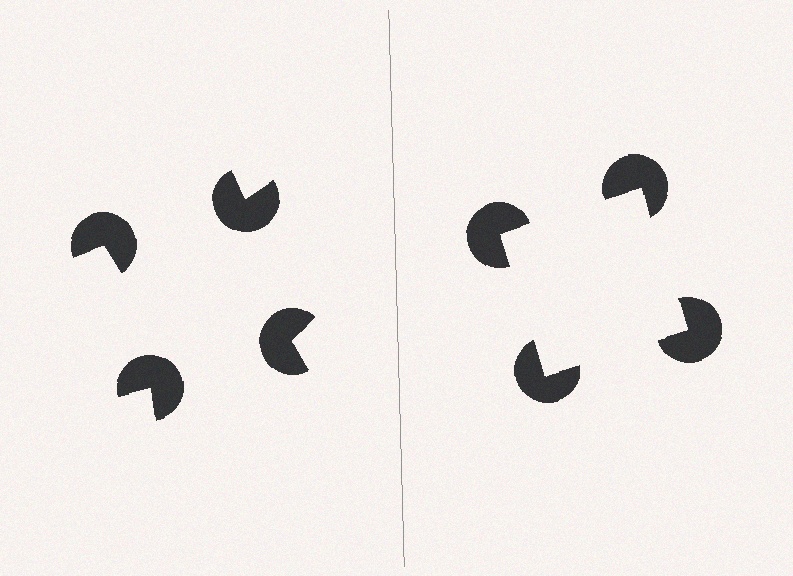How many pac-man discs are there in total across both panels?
8 — 4 on each side.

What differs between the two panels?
The pac-man discs are positioned identically on both sides; only the wedge orientations differ. On the right they align to a square; on the left they are misaligned.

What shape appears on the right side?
An illusory square.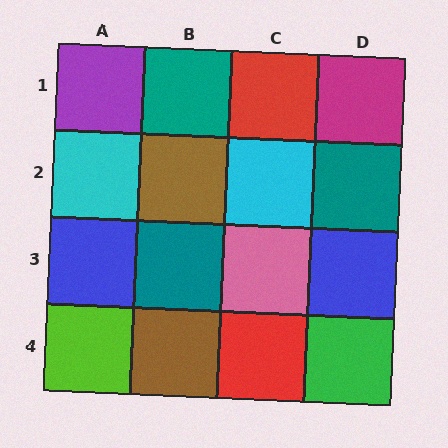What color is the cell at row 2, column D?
Teal.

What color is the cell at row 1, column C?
Red.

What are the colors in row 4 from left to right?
Lime, brown, red, green.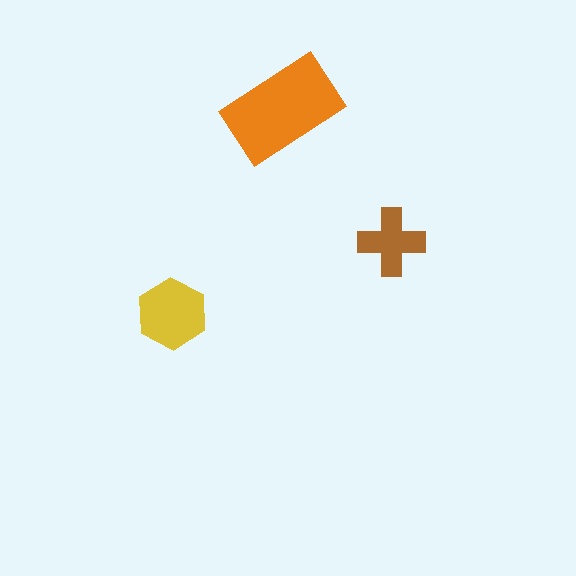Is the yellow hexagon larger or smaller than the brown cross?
Larger.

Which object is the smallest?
The brown cross.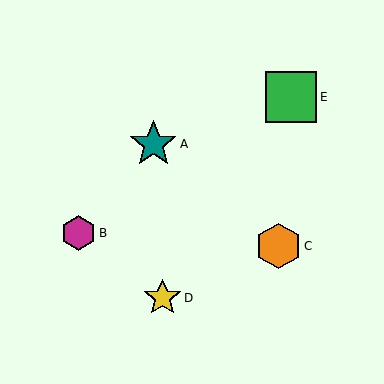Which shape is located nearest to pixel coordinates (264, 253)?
The orange hexagon (labeled C) at (278, 246) is nearest to that location.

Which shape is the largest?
The green square (labeled E) is the largest.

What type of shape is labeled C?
Shape C is an orange hexagon.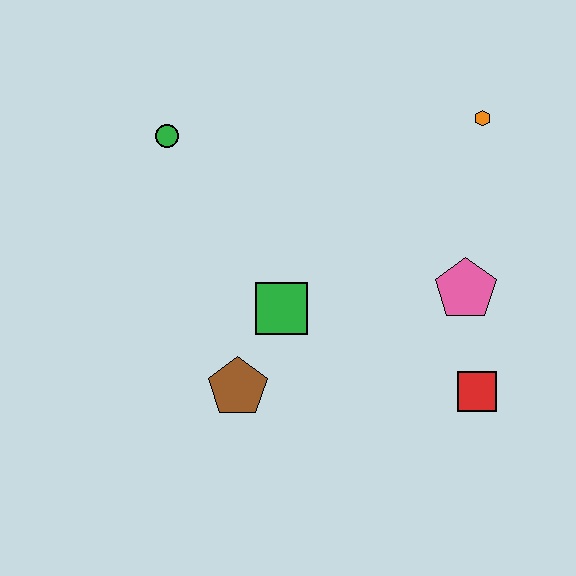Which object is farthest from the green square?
The orange hexagon is farthest from the green square.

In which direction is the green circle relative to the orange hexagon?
The green circle is to the left of the orange hexagon.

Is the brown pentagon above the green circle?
No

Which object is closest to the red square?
The pink pentagon is closest to the red square.